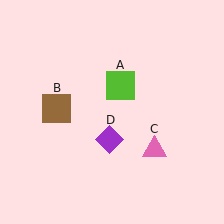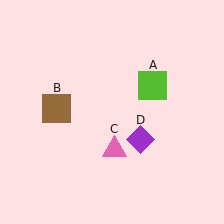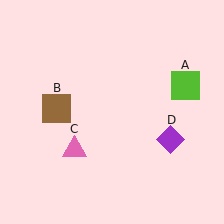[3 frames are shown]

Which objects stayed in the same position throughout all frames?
Brown square (object B) remained stationary.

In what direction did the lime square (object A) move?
The lime square (object A) moved right.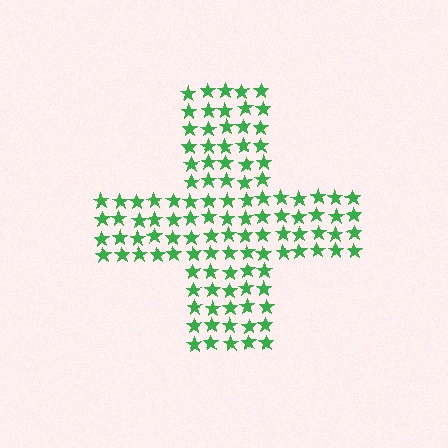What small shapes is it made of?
It is made of small stars.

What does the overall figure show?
The overall figure shows a cross.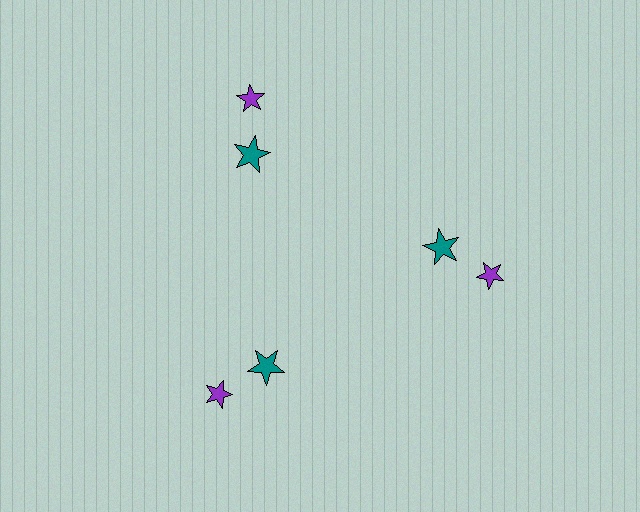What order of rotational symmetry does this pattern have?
This pattern has 3-fold rotational symmetry.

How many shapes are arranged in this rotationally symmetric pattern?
There are 6 shapes, arranged in 3 groups of 2.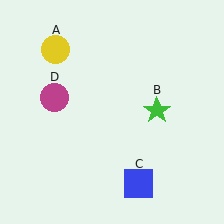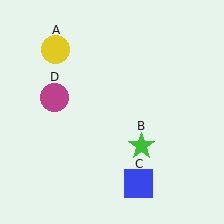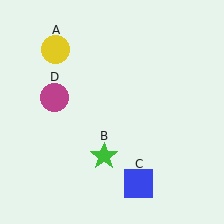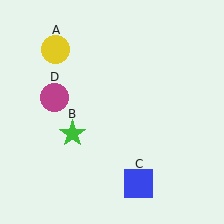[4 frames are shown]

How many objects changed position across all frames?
1 object changed position: green star (object B).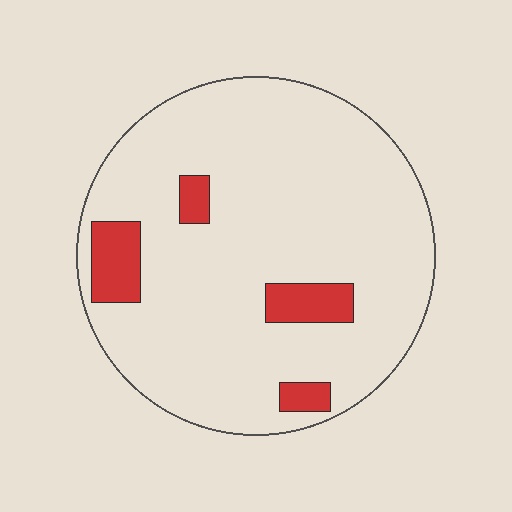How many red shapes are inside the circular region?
4.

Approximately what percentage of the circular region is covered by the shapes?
Approximately 10%.